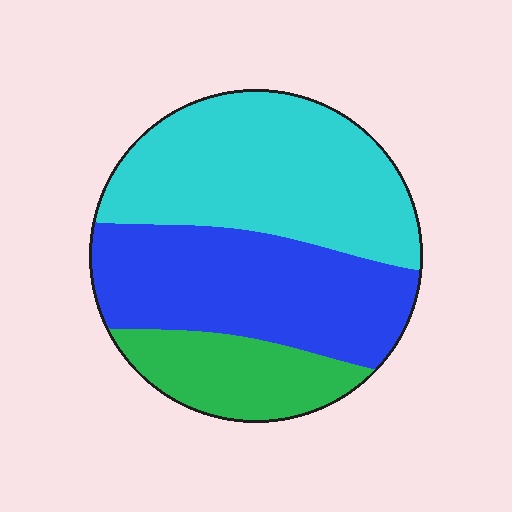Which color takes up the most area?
Cyan, at roughly 45%.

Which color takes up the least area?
Green, at roughly 20%.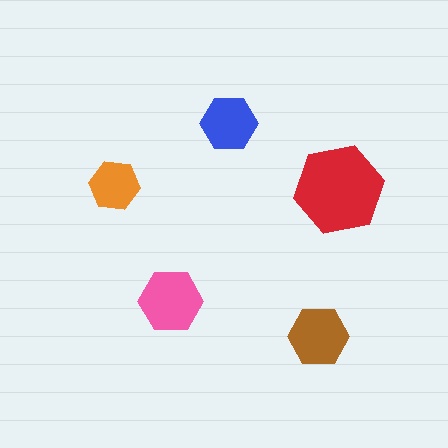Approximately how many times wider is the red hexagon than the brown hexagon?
About 1.5 times wider.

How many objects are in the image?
There are 5 objects in the image.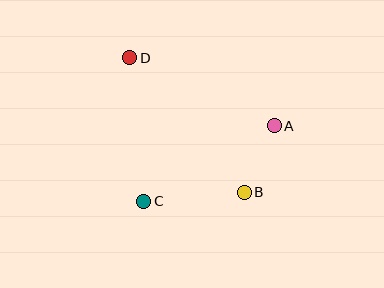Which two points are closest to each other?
Points A and B are closest to each other.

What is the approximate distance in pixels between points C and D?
The distance between C and D is approximately 144 pixels.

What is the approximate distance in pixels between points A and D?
The distance between A and D is approximately 160 pixels.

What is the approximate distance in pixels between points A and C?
The distance between A and C is approximately 151 pixels.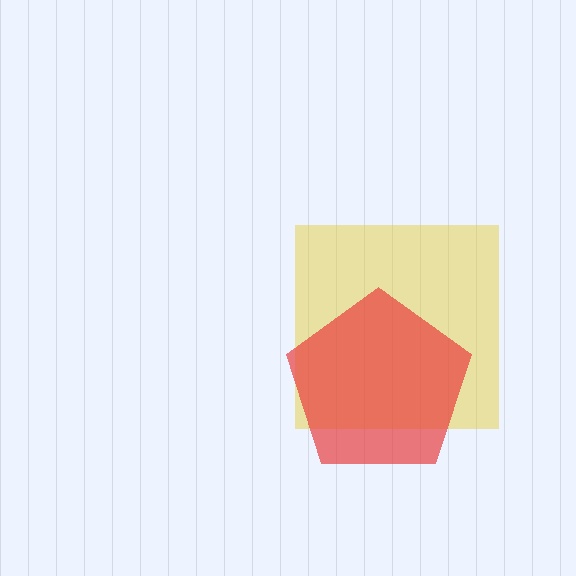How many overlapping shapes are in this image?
There are 2 overlapping shapes in the image.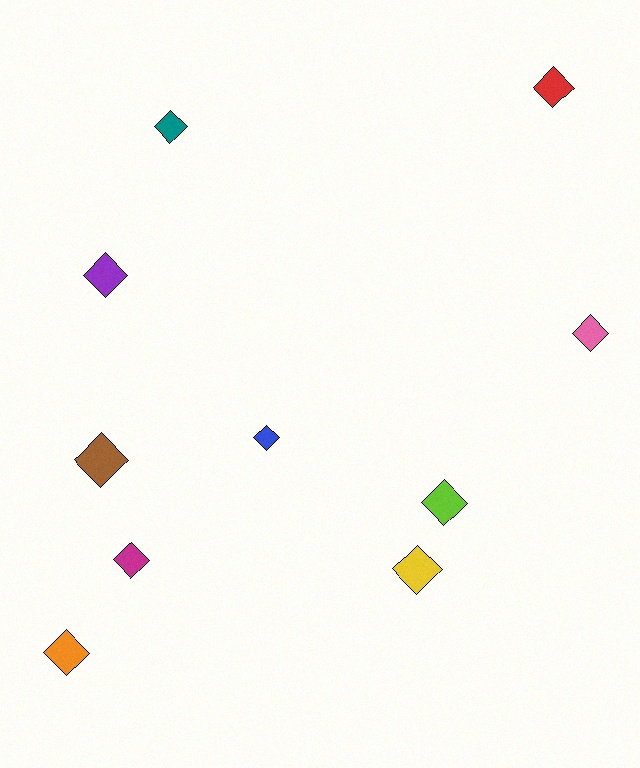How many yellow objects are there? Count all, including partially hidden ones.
There is 1 yellow object.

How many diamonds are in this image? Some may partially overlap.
There are 10 diamonds.